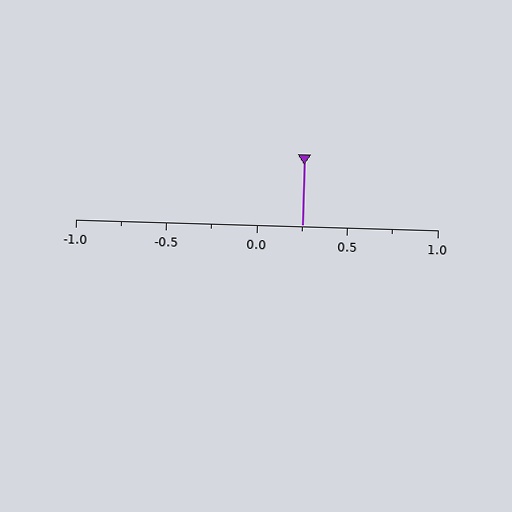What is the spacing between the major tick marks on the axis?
The major ticks are spaced 0.5 apart.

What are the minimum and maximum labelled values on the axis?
The axis runs from -1.0 to 1.0.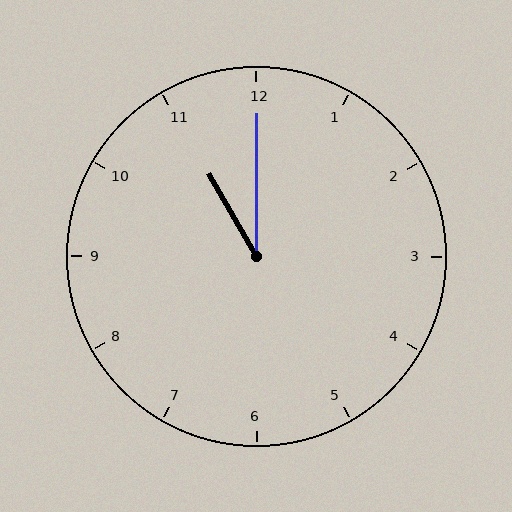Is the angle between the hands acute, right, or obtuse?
It is acute.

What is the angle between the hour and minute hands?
Approximately 30 degrees.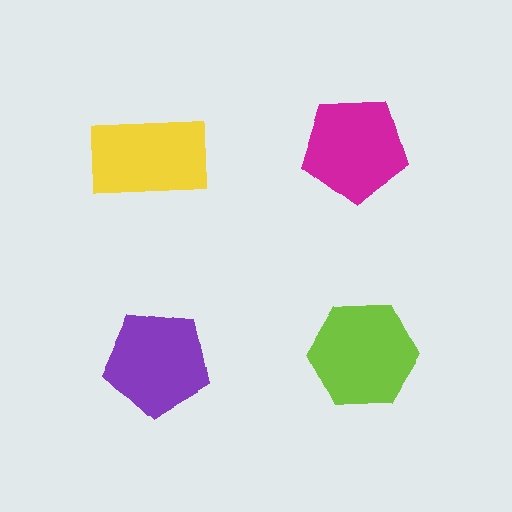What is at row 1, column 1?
A yellow rectangle.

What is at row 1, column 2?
A magenta pentagon.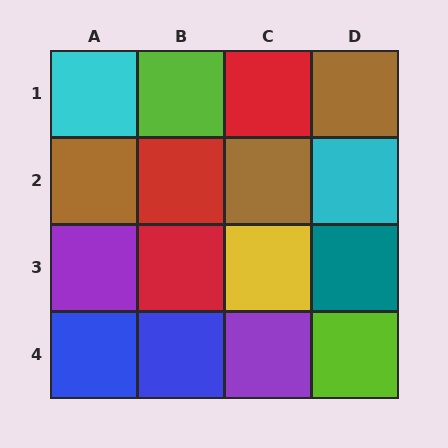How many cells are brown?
3 cells are brown.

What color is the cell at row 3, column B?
Red.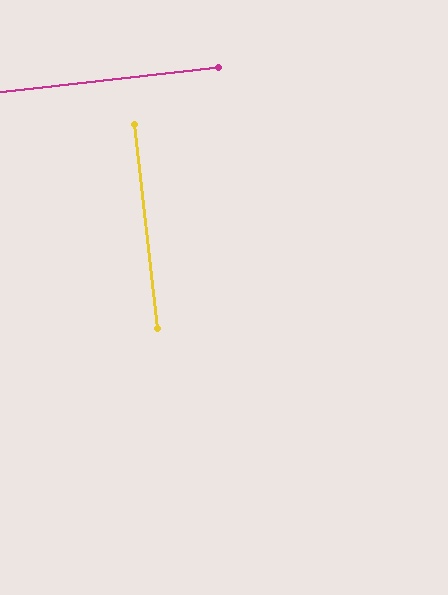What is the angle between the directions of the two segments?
Approximately 90 degrees.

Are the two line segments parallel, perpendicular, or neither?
Perpendicular — they meet at approximately 90°.